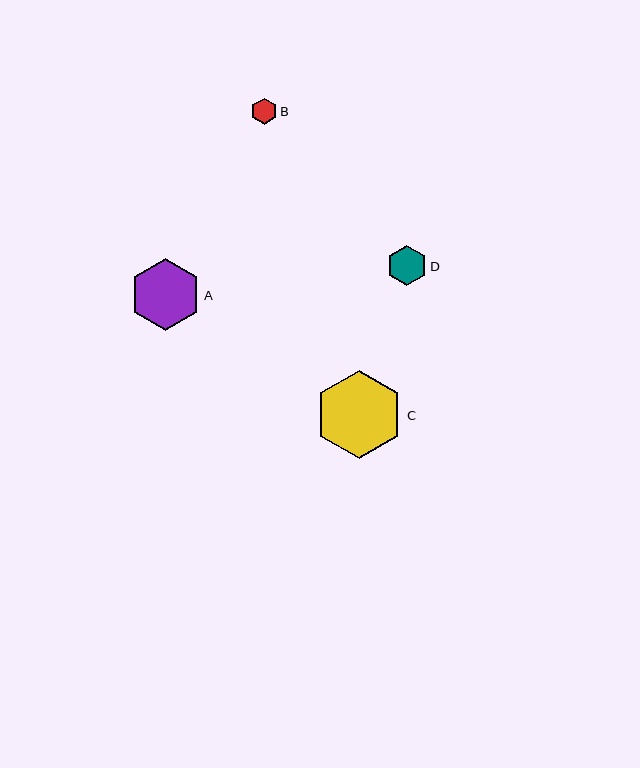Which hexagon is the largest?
Hexagon C is the largest with a size of approximately 89 pixels.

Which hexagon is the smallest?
Hexagon B is the smallest with a size of approximately 26 pixels.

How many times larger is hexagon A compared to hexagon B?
Hexagon A is approximately 2.7 times the size of hexagon B.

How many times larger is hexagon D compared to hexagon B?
Hexagon D is approximately 1.5 times the size of hexagon B.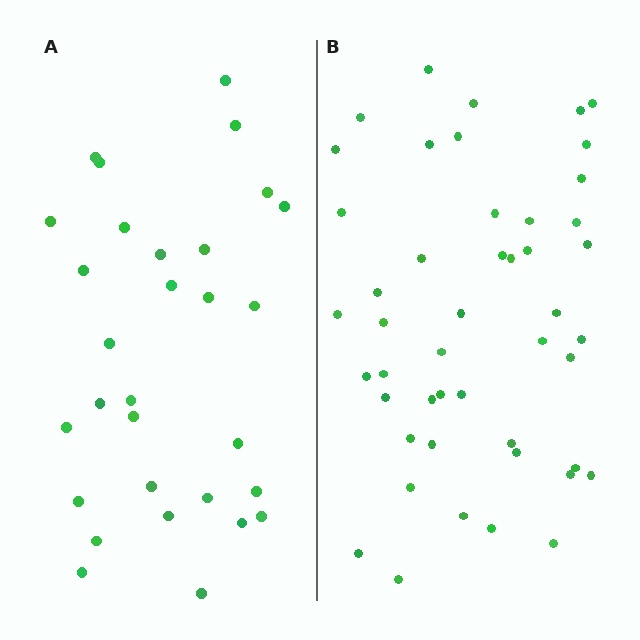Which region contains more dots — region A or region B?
Region B (the right region) has more dots.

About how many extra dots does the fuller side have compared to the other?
Region B has approximately 15 more dots than region A.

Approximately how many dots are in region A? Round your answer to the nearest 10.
About 30 dots.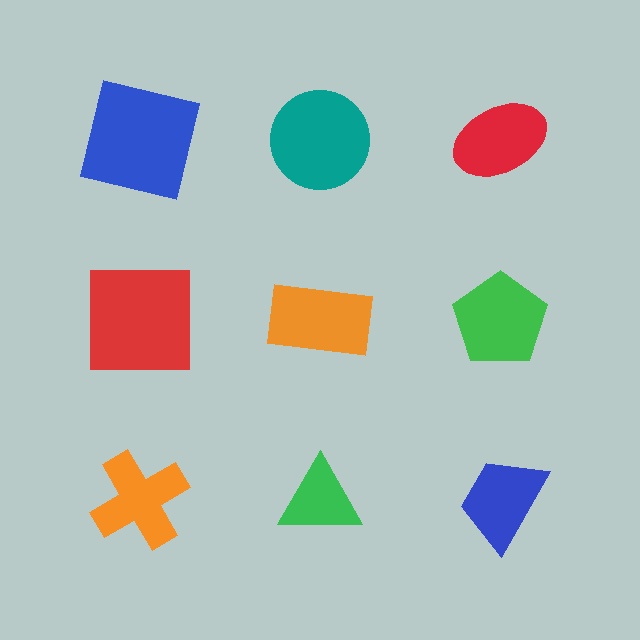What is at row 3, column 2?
A green triangle.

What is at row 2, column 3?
A green pentagon.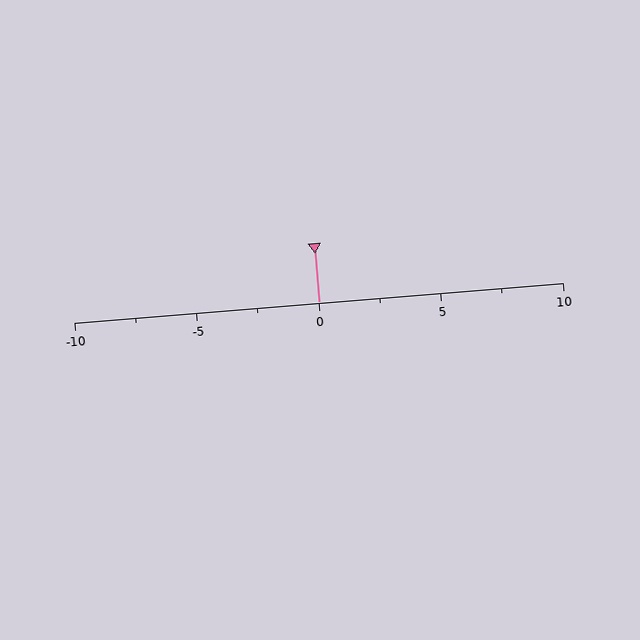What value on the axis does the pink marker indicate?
The marker indicates approximately 0.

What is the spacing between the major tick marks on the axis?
The major ticks are spaced 5 apart.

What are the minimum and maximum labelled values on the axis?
The axis runs from -10 to 10.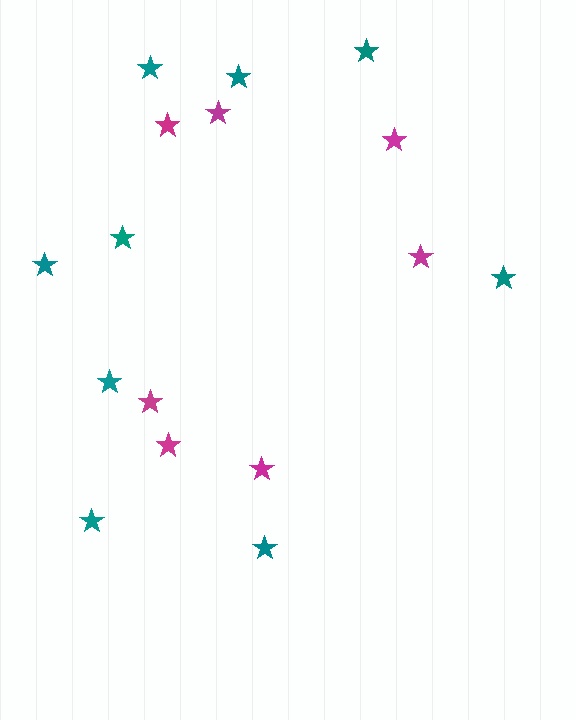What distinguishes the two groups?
There are 2 groups: one group of teal stars (9) and one group of magenta stars (7).